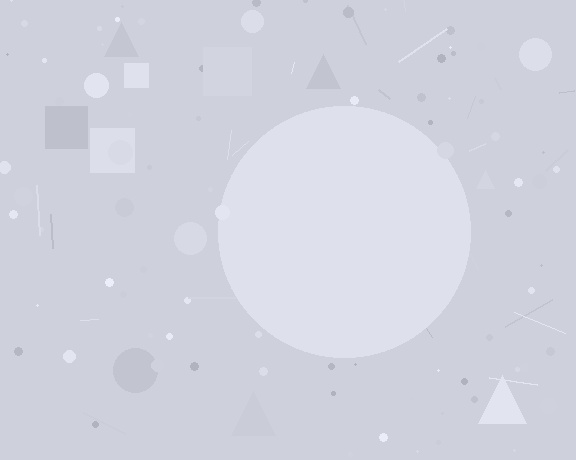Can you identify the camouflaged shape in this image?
The camouflaged shape is a circle.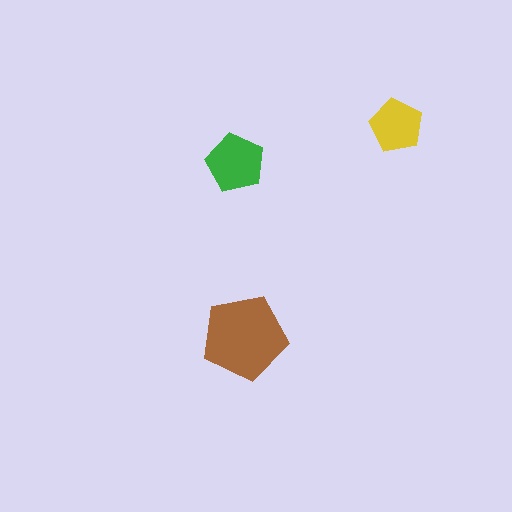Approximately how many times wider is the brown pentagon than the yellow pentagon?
About 1.5 times wider.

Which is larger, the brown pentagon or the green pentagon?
The brown one.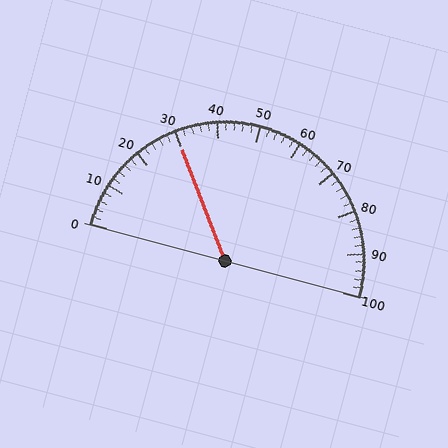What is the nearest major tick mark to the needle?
The nearest major tick mark is 30.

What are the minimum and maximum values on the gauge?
The gauge ranges from 0 to 100.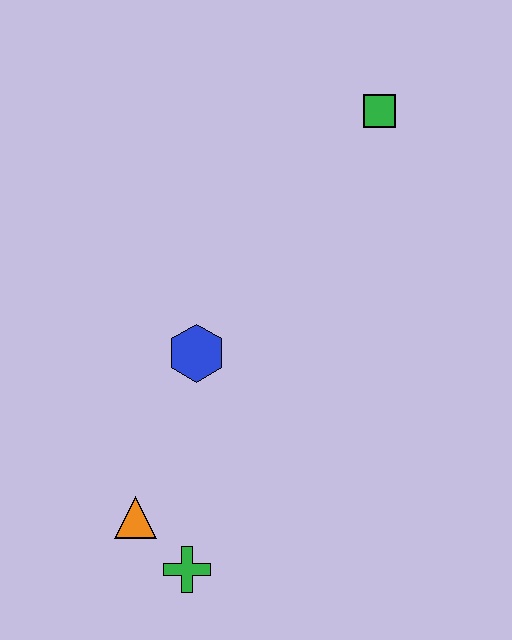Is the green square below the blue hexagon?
No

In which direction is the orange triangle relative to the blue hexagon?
The orange triangle is below the blue hexagon.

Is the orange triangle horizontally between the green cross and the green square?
No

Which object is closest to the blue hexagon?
The orange triangle is closest to the blue hexagon.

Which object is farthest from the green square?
The green cross is farthest from the green square.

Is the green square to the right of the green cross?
Yes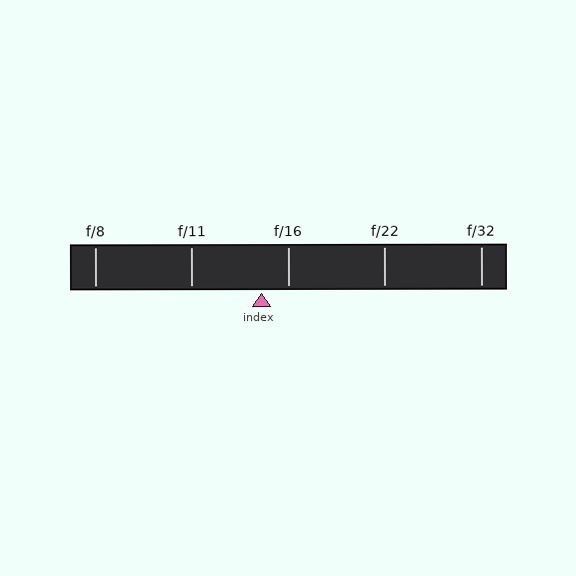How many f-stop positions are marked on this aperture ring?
There are 5 f-stop positions marked.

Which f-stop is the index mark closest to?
The index mark is closest to f/16.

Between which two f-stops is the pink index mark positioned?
The index mark is between f/11 and f/16.